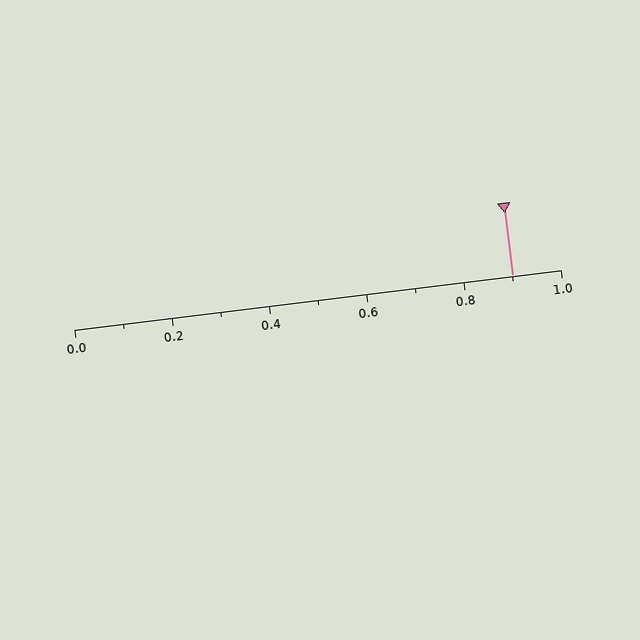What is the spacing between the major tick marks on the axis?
The major ticks are spaced 0.2 apart.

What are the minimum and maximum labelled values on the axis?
The axis runs from 0.0 to 1.0.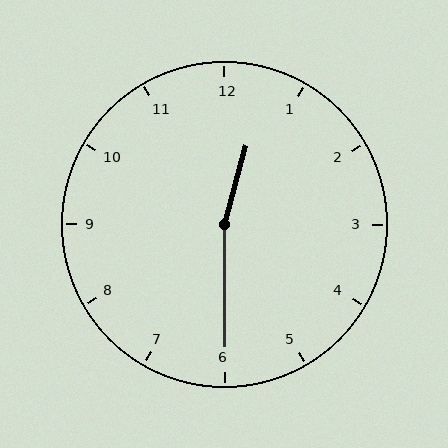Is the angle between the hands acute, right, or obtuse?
It is obtuse.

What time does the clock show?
12:30.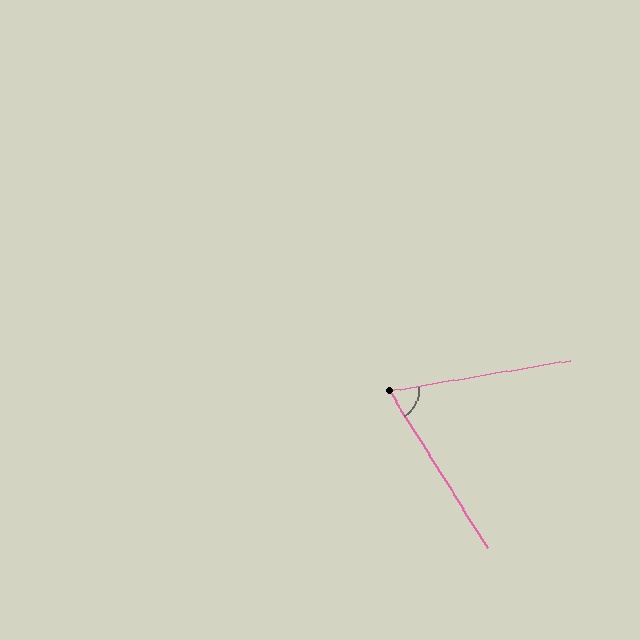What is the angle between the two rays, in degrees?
Approximately 68 degrees.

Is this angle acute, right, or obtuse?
It is acute.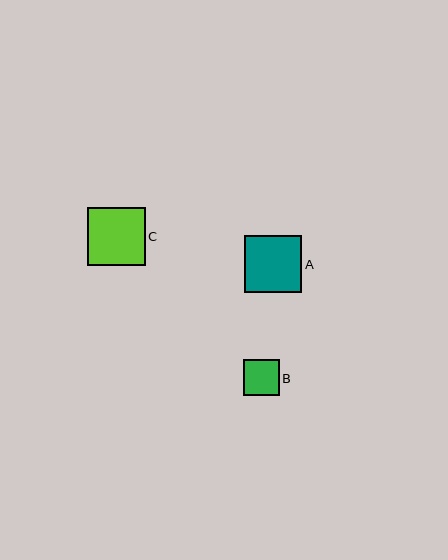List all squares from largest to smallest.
From largest to smallest: C, A, B.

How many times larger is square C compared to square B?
Square C is approximately 1.6 times the size of square B.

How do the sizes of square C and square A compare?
Square C and square A are approximately the same size.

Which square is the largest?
Square C is the largest with a size of approximately 58 pixels.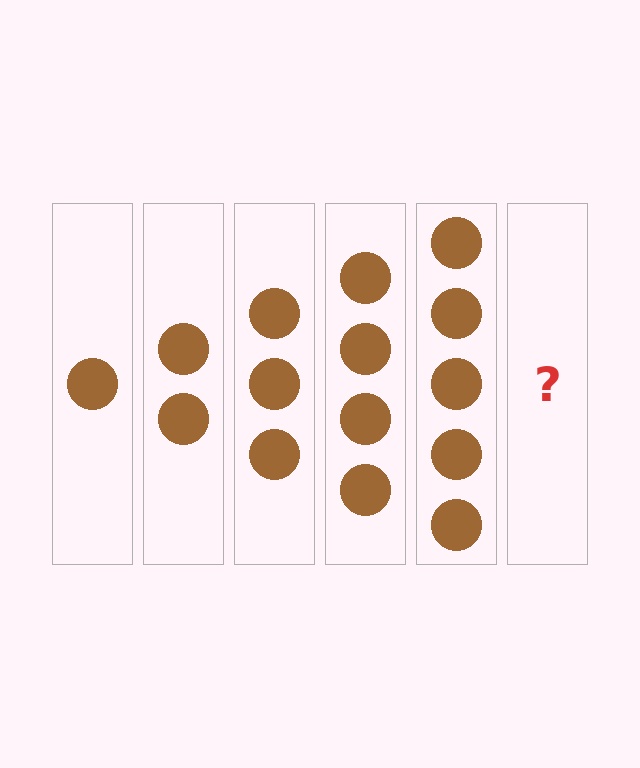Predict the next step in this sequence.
The next step is 6 circles.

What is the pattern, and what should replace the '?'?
The pattern is that each step adds one more circle. The '?' should be 6 circles.